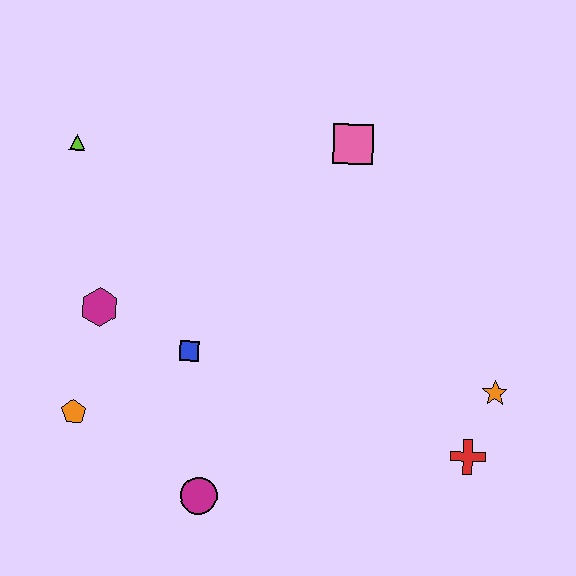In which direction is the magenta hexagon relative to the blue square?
The magenta hexagon is to the left of the blue square.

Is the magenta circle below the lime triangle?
Yes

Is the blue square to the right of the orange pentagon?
Yes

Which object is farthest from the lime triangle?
The red cross is farthest from the lime triangle.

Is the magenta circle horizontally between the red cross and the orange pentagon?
Yes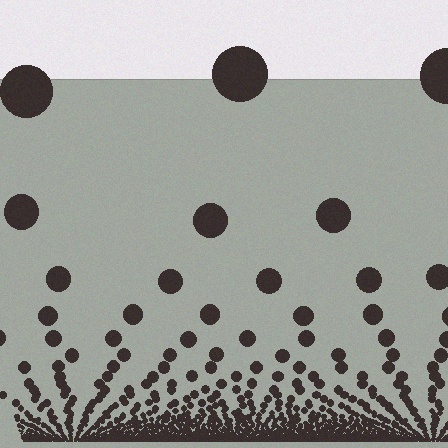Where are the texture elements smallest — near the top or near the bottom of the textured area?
Near the bottom.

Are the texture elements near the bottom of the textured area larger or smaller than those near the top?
Smaller. The gradient is inverted — elements near the bottom are smaller and denser.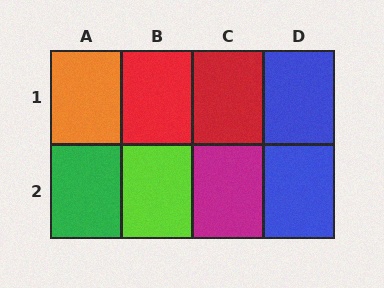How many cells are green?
1 cell is green.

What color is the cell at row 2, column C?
Magenta.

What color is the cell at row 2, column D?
Blue.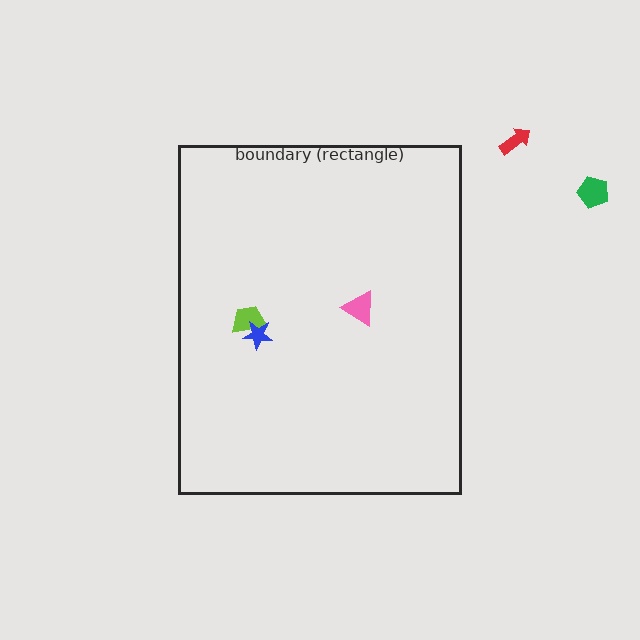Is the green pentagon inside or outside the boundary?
Outside.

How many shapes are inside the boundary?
3 inside, 2 outside.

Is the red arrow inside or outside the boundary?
Outside.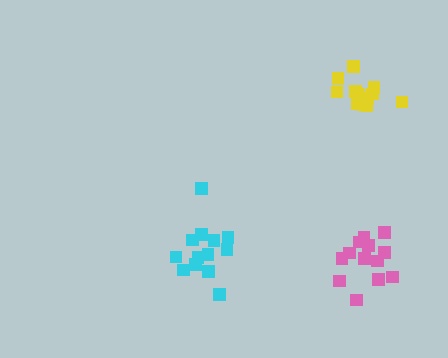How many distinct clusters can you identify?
There are 3 distinct clusters.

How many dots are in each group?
Group 1: 13 dots, Group 2: 13 dots, Group 3: 13 dots (39 total).